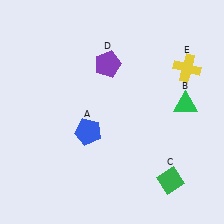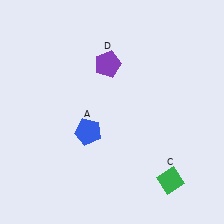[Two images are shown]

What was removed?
The yellow cross (E), the green triangle (B) were removed in Image 2.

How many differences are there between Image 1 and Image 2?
There are 2 differences between the two images.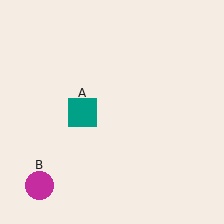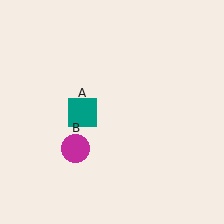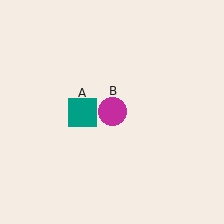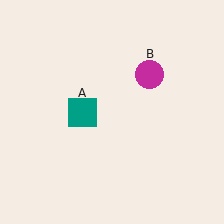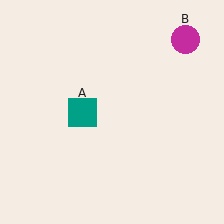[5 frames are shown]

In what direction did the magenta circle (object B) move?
The magenta circle (object B) moved up and to the right.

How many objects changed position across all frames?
1 object changed position: magenta circle (object B).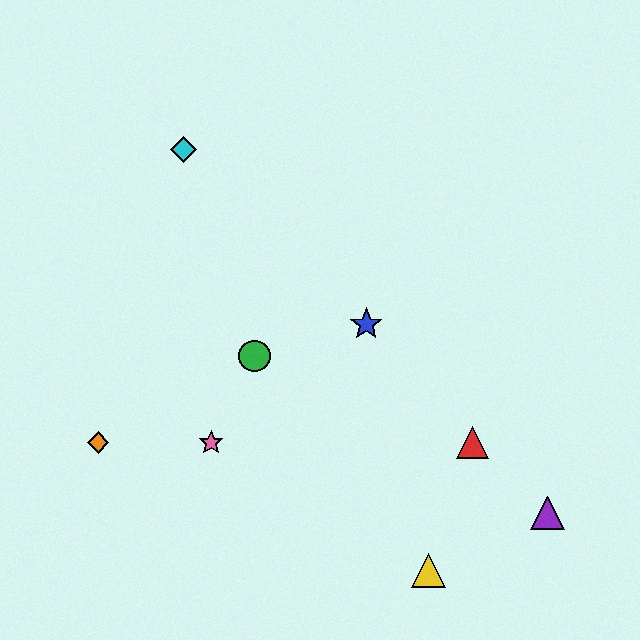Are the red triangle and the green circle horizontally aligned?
No, the red triangle is at y≈443 and the green circle is at y≈356.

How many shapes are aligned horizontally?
3 shapes (the red triangle, the orange diamond, the pink star) are aligned horizontally.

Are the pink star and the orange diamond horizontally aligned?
Yes, both are at y≈443.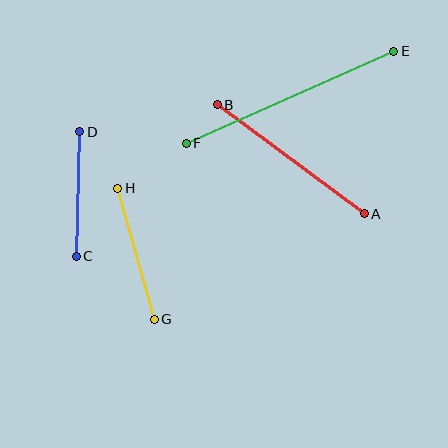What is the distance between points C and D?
The distance is approximately 124 pixels.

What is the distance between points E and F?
The distance is approximately 227 pixels.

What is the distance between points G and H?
The distance is approximately 136 pixels.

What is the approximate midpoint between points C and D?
The midpoint is at approximately (78, 194) pixels.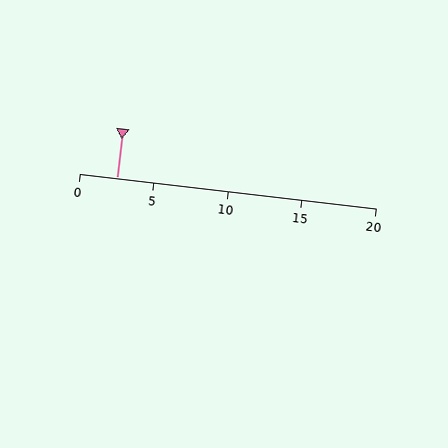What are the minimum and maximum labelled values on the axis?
The axis runs from 0 to 20.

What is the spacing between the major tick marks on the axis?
The major ticks are spaced 5 apart.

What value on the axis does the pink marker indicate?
The marker indicates approximately 2.5.